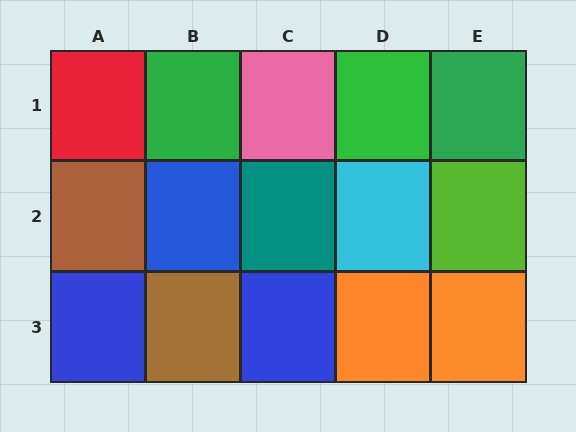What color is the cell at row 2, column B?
Blue.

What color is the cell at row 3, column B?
Brown.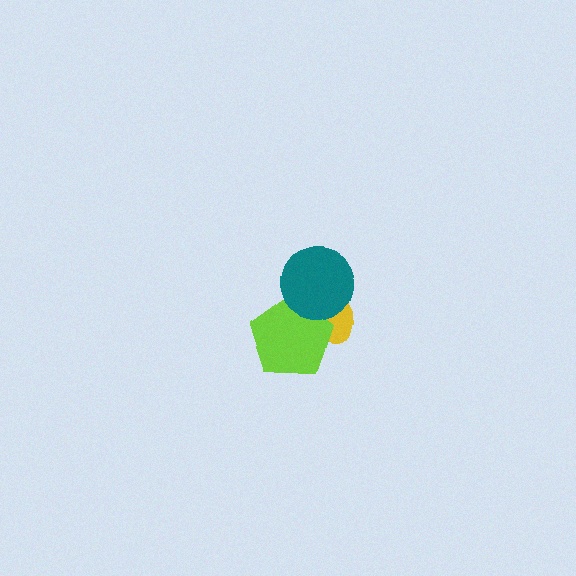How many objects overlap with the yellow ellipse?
2 objects overlap with the yellow ellipse.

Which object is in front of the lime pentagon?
The teal circle is in front of the lime pentagon.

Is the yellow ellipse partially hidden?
Yes, it is partially covered by another shape.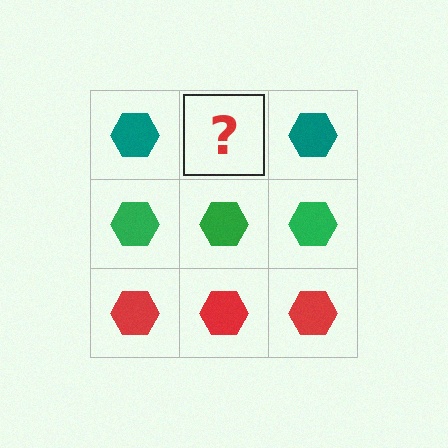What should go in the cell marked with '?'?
The missing cell should contain a teal hexagon.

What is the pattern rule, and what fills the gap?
The rule is that each row has a consistent color. The gap should be filled with a teal hexagon.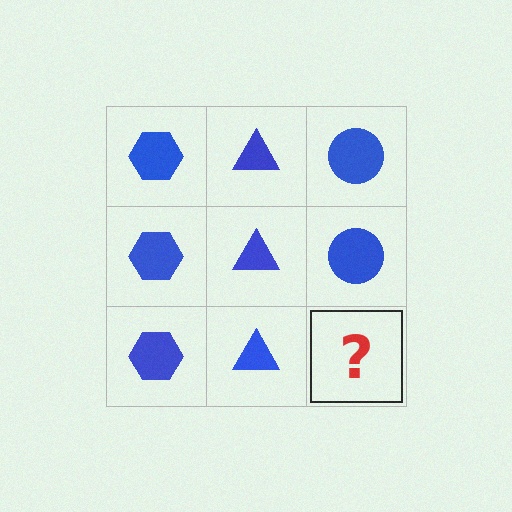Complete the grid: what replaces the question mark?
The question mark should be replaced with a blue circle.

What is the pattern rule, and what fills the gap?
The rule is that each column has a consistent shape. The gap should be filled with a blue circle.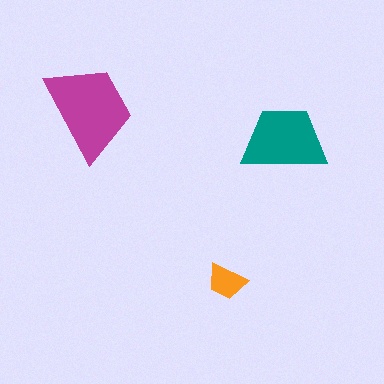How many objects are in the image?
There are 3 objects in the image.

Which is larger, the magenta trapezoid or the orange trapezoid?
The magenta one.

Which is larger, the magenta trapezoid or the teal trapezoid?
The magenta one.